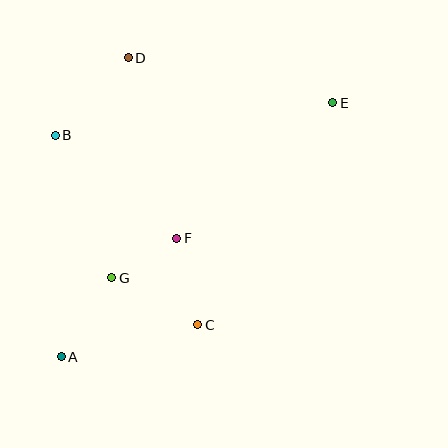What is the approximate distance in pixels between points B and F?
The distance between B and F is approximately 159 pixels.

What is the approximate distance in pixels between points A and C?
The distance between A and C is approximately 140 pixels.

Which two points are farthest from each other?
Points A and E are farthest from each other.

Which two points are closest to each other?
Points F and G are closest to each other.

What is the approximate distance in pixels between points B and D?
The distance between B and D is approximately 107 pixels.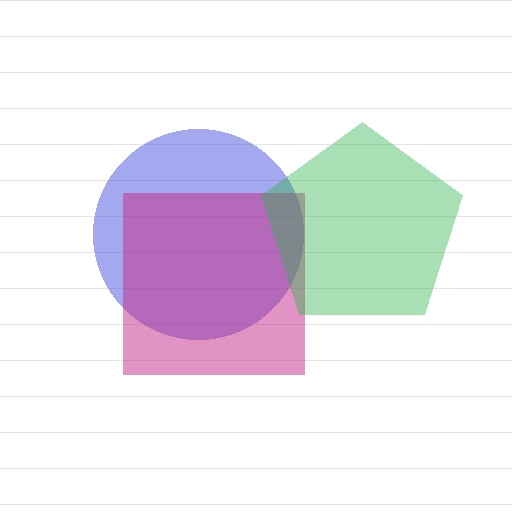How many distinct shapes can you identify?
There are 3 distinct shapes: a blue circle, a magenta square, a green pentagon.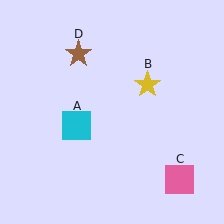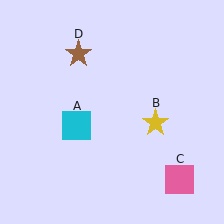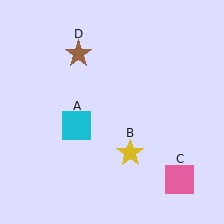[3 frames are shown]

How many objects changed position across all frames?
1 object changed position: yellow star (object B).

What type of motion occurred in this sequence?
The yellow star (object B) rotated clockwise around the center of the scene.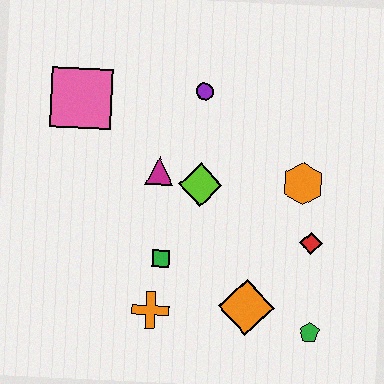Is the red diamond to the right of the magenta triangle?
Yes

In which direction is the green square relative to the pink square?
The green square is below the pink square.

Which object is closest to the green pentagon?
The orange diamond is closest to the green pentagon.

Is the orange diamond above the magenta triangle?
No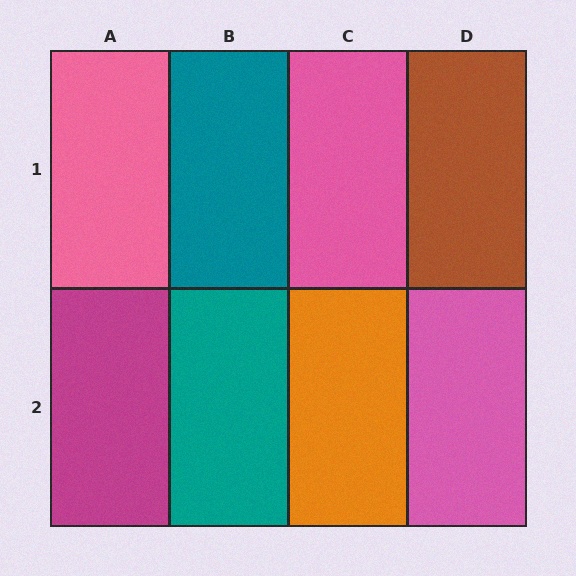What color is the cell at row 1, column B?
Teal.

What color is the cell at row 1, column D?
Brown.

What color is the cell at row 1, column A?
Pink.